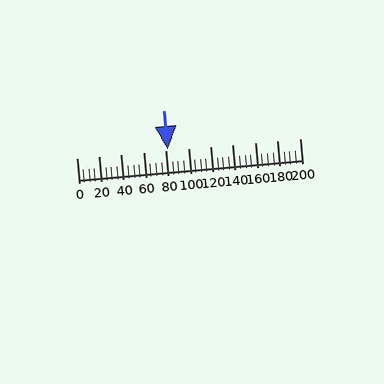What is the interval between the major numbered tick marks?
The major tick marks are spaced 20 units apart.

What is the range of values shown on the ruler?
The ruler shows values from 0 to 200.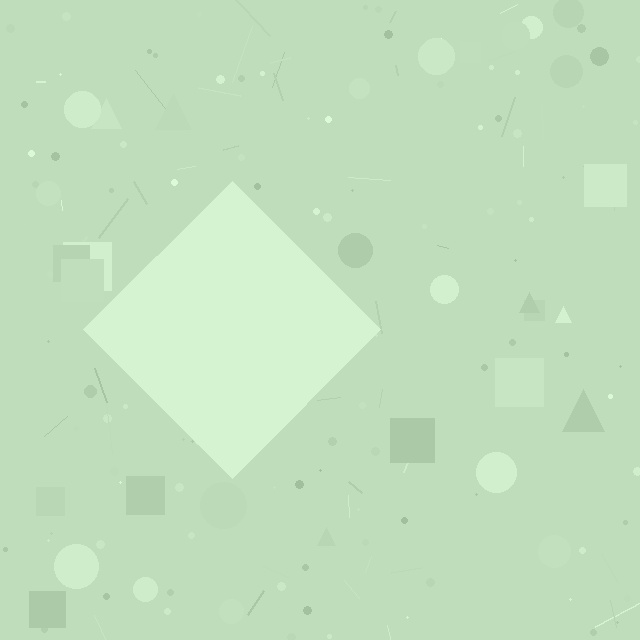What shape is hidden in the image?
A diamond is hidden in the image.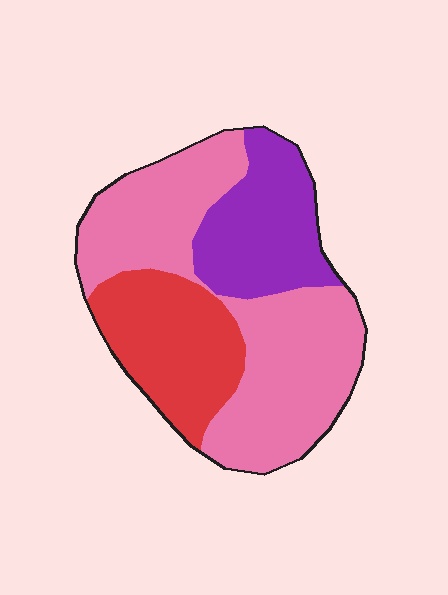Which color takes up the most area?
Pink, at roughly 50%.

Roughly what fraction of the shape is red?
Red takes up about one quarter (1/4) of the shape.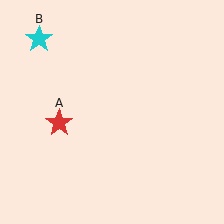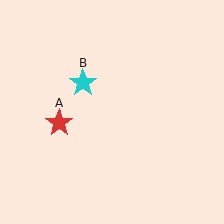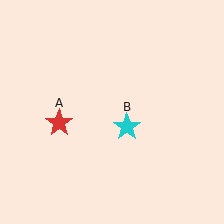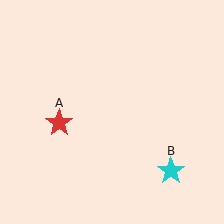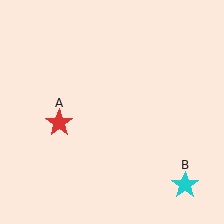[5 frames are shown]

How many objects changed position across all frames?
1 object changed position: cyan star (object B).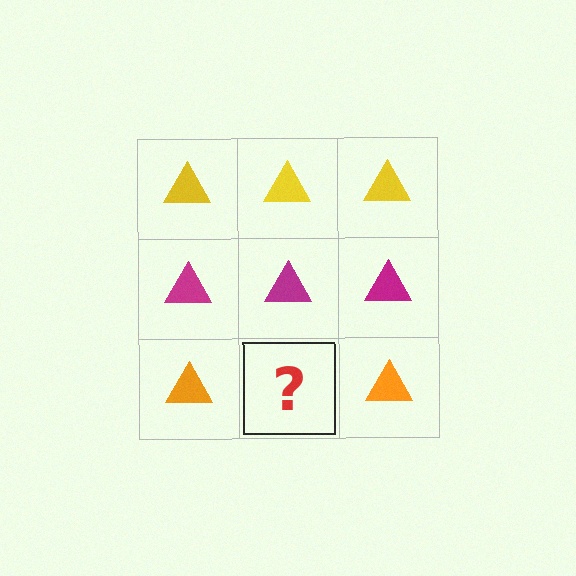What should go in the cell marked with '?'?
The missing cell should contain an orange triangle.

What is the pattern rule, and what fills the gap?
The rule is that each row has a consistent color. The gap should be filled with an orange triangle.